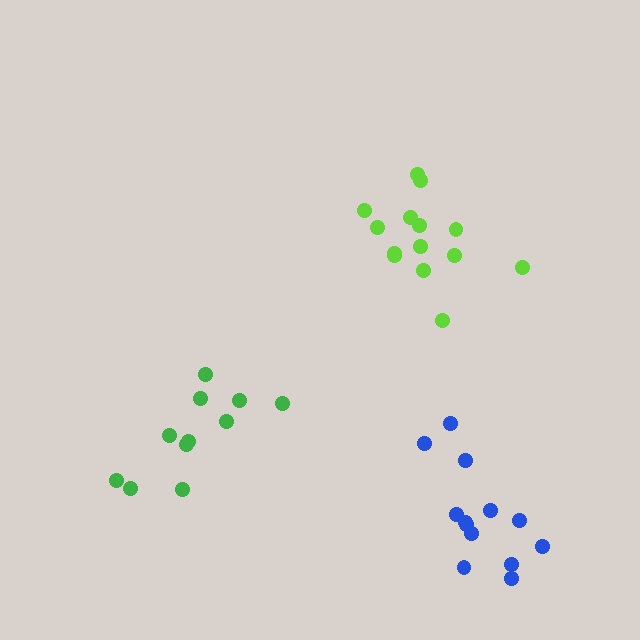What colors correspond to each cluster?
The clusters are colored: lime, green, blue.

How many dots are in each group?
Group 1: 14 dots, Group 2: 11 dots, Group 3: 13 dots (38 total).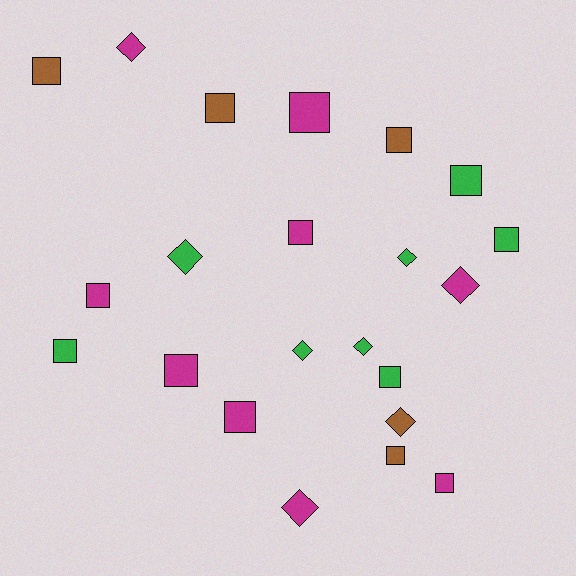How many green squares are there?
There are 4 green squares.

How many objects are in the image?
There are 22 objects.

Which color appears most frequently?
Magenta, with 9 objects.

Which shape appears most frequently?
Square, with 14 objects.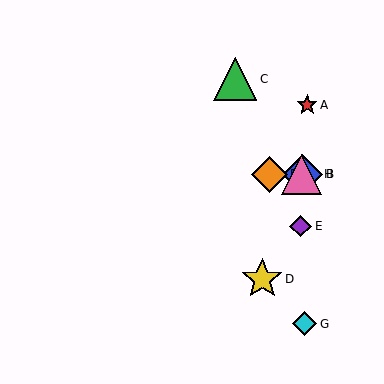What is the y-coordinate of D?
Object D is at y≈279.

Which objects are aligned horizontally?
Objects B, F, H are aligned horizontally.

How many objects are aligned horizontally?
3 objects (B, F, H) are aligned horizontally.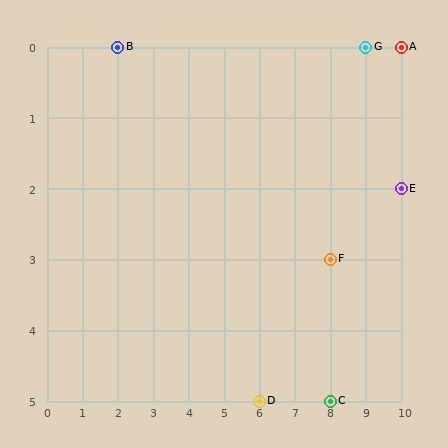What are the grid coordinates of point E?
Point E is at grid coordinates (10, 2).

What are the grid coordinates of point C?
Point C is at grid coordinates (8, 5).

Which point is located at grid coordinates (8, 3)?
Point F is at (8, 3).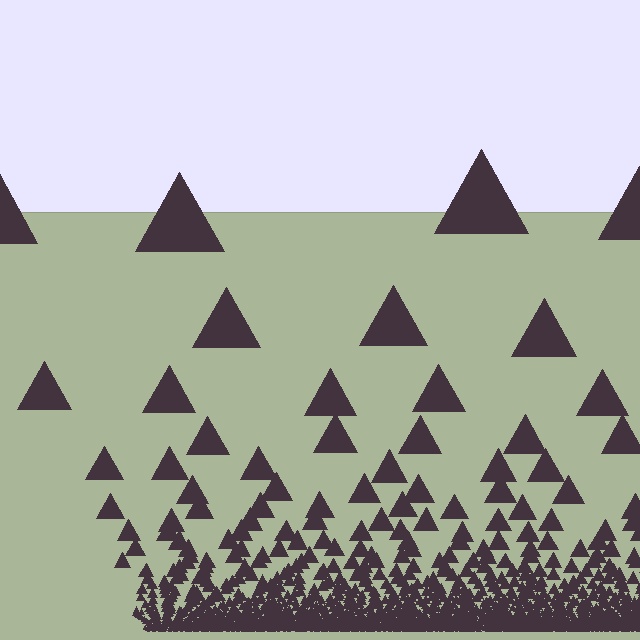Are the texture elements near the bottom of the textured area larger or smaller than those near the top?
Smaller. The gradient is inverted — elements near the bottom are smaller and denser.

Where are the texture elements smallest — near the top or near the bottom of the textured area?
Near the bottom.